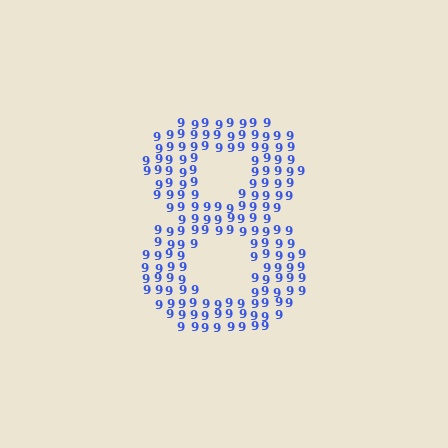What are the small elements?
The small elements are digit 9's.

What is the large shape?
The large shape is the digit 8.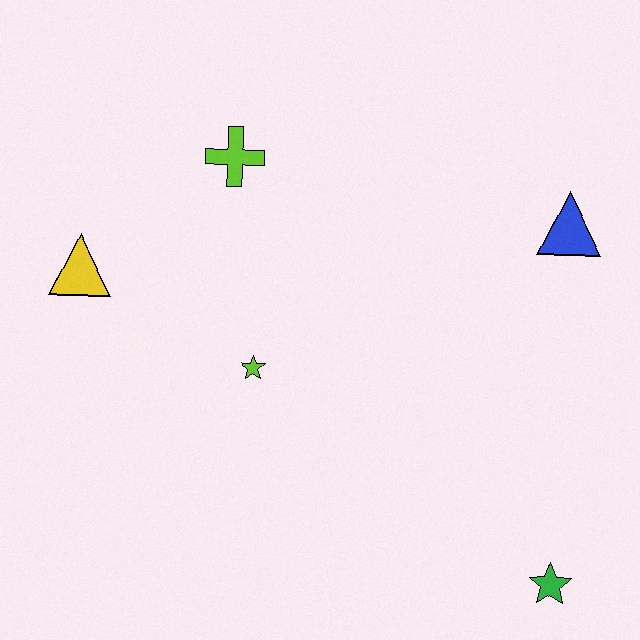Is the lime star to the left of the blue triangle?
Yes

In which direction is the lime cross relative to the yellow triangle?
The lime cross is to the right of the yellow triangle.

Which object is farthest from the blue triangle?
The yellow triangle is farthest from the blue triangle.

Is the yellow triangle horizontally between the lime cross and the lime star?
No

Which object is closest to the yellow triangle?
The lime cross is closest to the yellow triangle.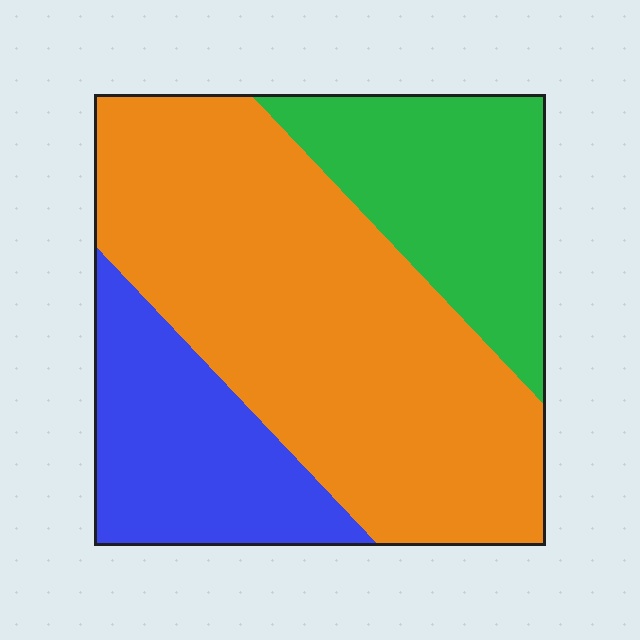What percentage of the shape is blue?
Blue takes up less than a quarter of the shape.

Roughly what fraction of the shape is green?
Green takes up about one quarter (1/4) of the shape.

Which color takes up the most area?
Orange, at roughly 55%.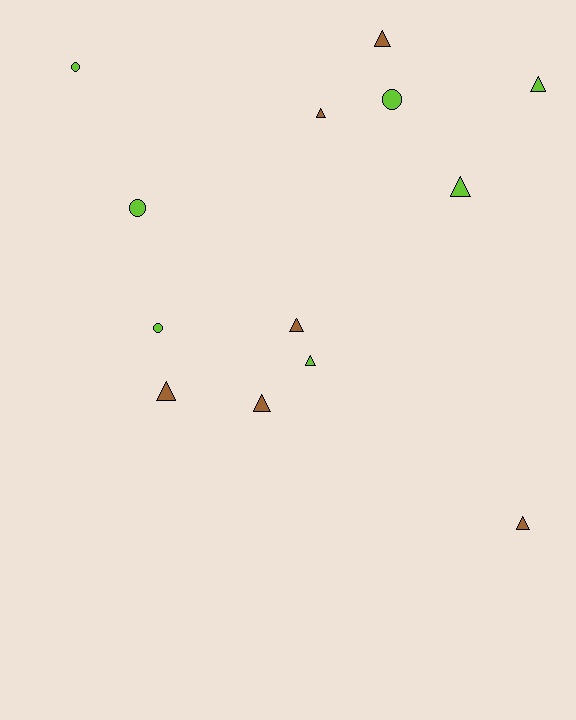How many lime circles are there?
There are 4 lime circles.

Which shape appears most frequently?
Triangle, with 9 objects.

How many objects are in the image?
There are 13 objects.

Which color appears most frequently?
Lime, with 7 objects.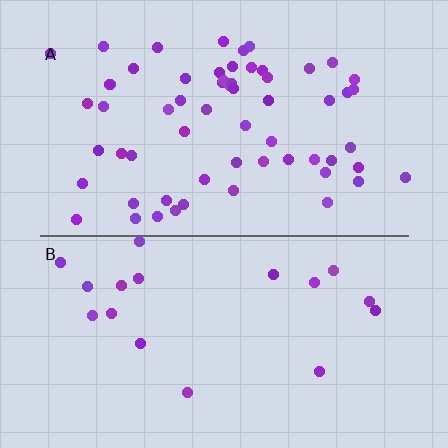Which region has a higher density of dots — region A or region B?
A (the top).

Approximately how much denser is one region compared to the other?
Approximately 3.5× — region A over region B.